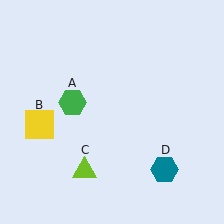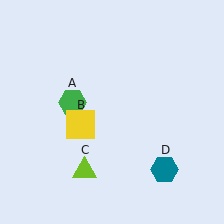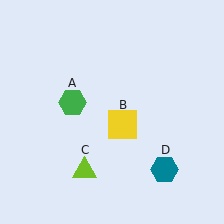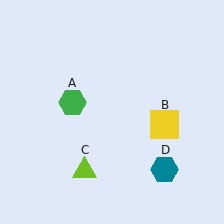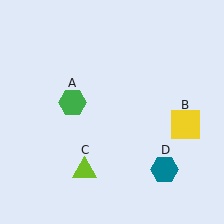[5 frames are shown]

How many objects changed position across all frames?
1 object changed position: yellow square (object B).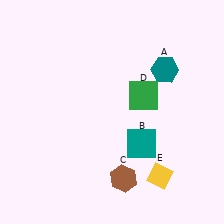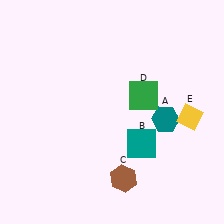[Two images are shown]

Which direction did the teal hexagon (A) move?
The teal hexagon (A) moved down.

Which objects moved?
The objects that moved are: the teal hexagon (A), the yellow diamond (E).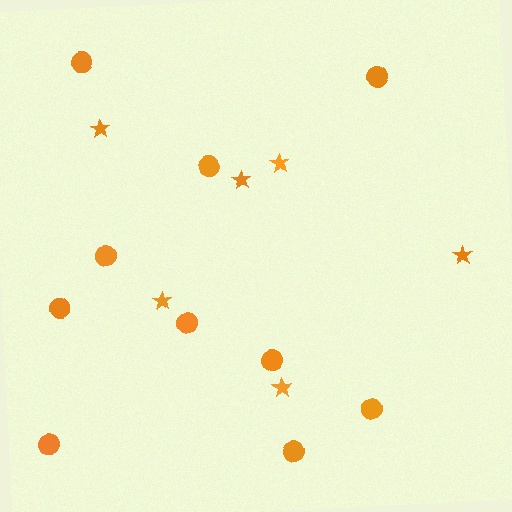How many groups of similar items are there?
There are 2 groups: one group of circles (10) and one group of stars (6).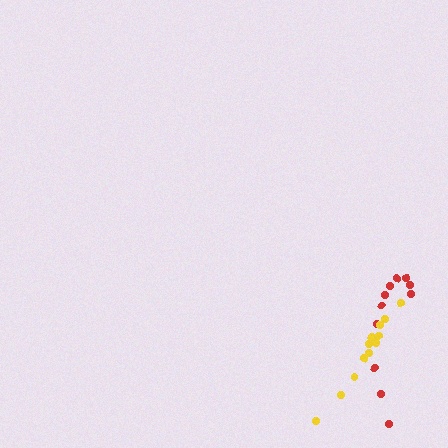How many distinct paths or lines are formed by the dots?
There are 2 distinct paths.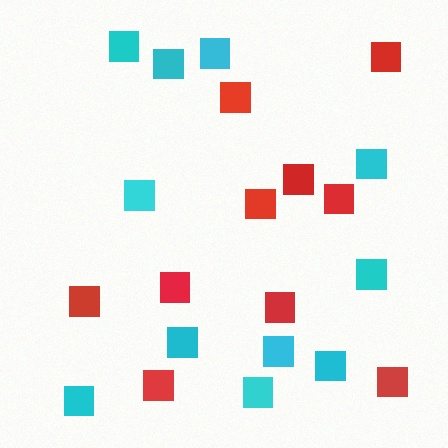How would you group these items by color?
There are 2 groups: one group of red squares (10) and one group of cyan squares (11).